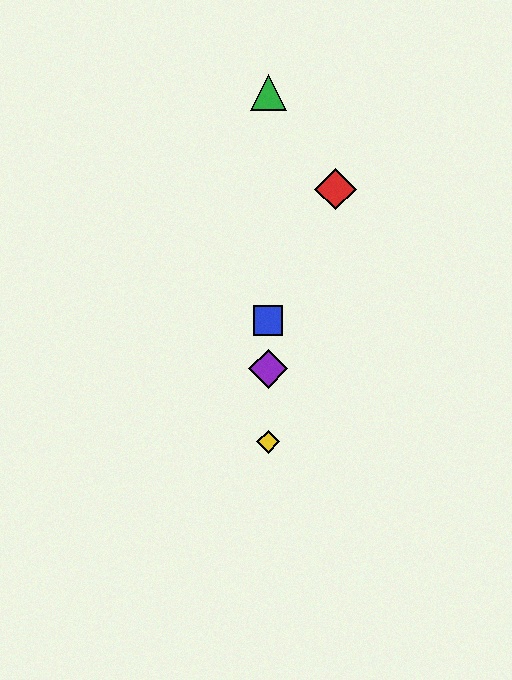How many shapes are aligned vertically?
4 shapes (the blue square, the green triangle, the yellow diamond, the purple diamond) are aligned vertically.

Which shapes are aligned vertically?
The blue square, the green triangle, the yellow diamond, the purple diamond are aligned vertically.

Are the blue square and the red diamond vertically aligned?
No, the blue square is at x≈268 and the red diamond is at x≈335.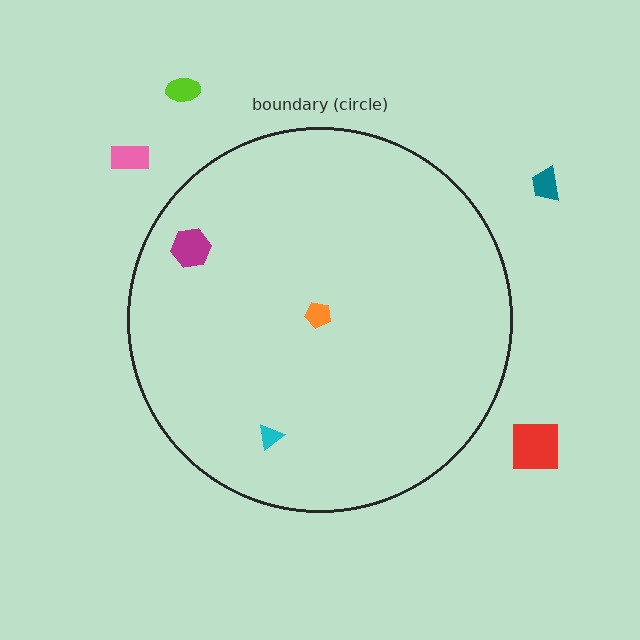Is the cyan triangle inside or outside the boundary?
Inside.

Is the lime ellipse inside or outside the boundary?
Outside.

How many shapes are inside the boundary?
3 inside, 4 outside.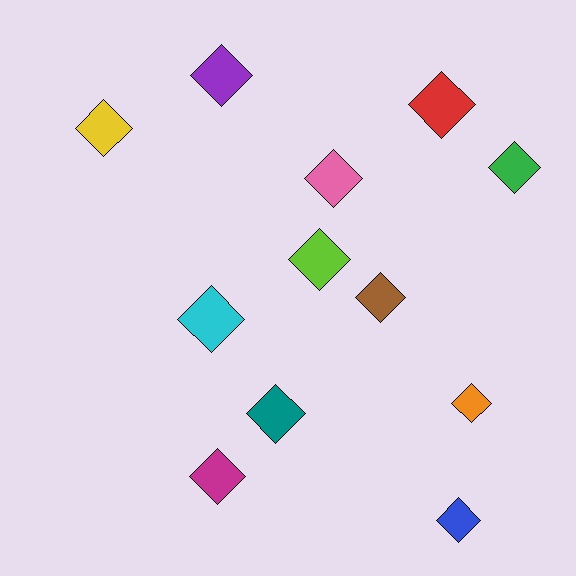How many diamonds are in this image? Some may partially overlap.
There are 12 diamonds.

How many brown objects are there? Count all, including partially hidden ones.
There is 1 brown object.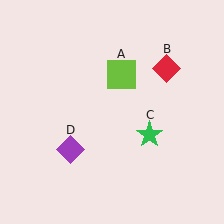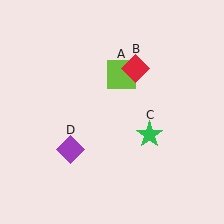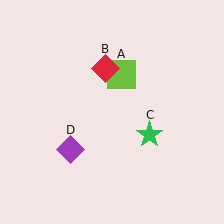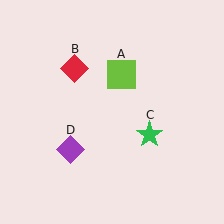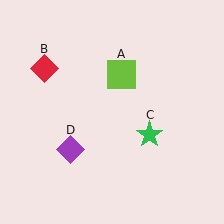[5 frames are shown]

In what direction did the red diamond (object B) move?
The red diamond (object B) moved left.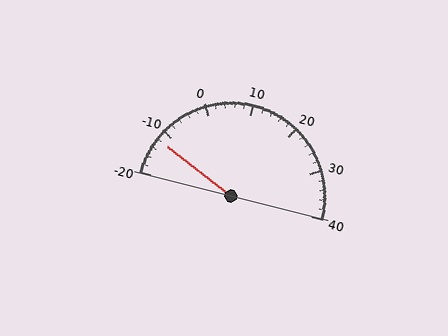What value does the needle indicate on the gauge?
The needle indicates approximately -12.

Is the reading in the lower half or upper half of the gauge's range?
The reading is in the lower half of the range (-20 to 40).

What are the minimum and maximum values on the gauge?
The gauge ranges from -20 to 40.